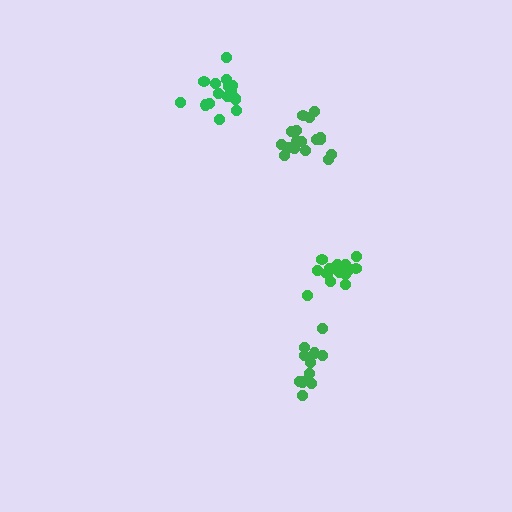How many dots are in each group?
Group 1: 12 dots, Group 2: 17 dots, Group 3: 17 dots, Group 4: 16 dots (62 total).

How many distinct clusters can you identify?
There are 4 distinct clusters.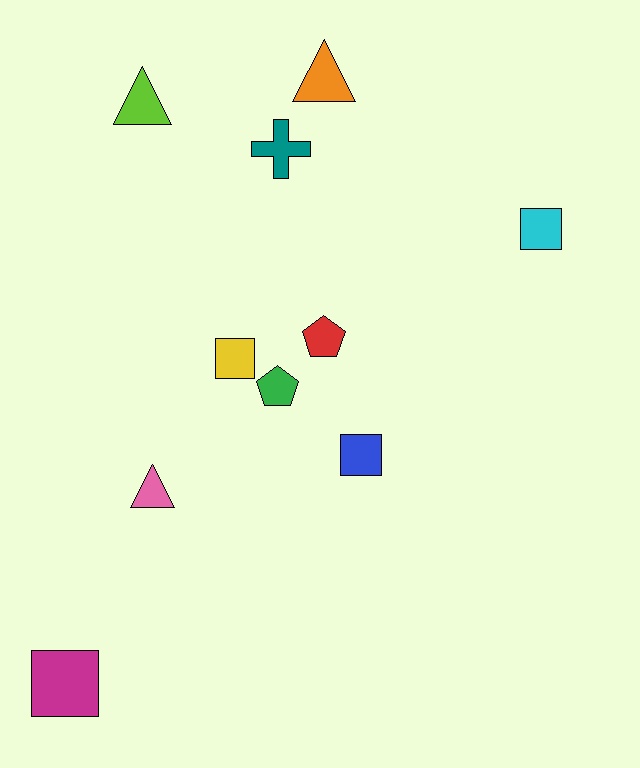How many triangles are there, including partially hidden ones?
There are 3 triangles.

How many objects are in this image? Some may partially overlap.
There are 10 objects.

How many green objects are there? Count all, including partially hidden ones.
There is 1 green object.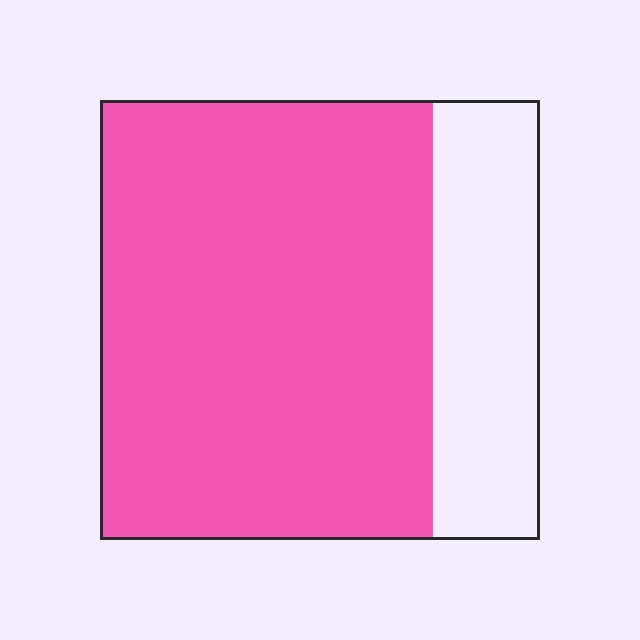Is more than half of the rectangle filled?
Yes.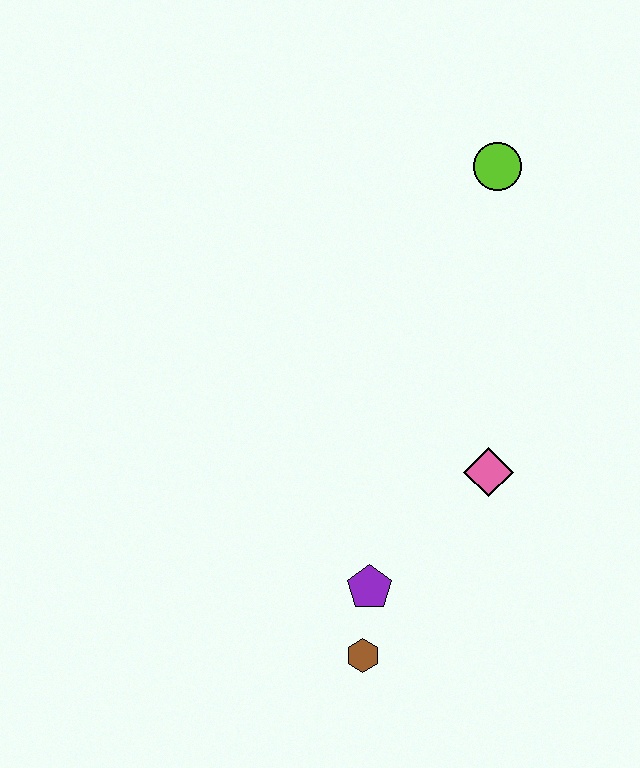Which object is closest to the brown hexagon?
The purple pentagon is closest to the brown hexagon.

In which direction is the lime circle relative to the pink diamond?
The lime circle is above the pink diamond.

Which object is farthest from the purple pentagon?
The lime circle is farthest from the purple pentagon.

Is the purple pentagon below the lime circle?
Yes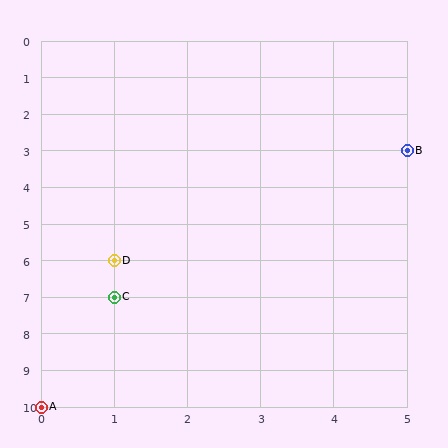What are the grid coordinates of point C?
Point C is at grid coordinates (1, 7).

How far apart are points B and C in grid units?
Points B and C are 4 columns and 4 rows apart (about 5.7 grid units diagonally).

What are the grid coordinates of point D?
Point D is at grid coordinates (1, 6).